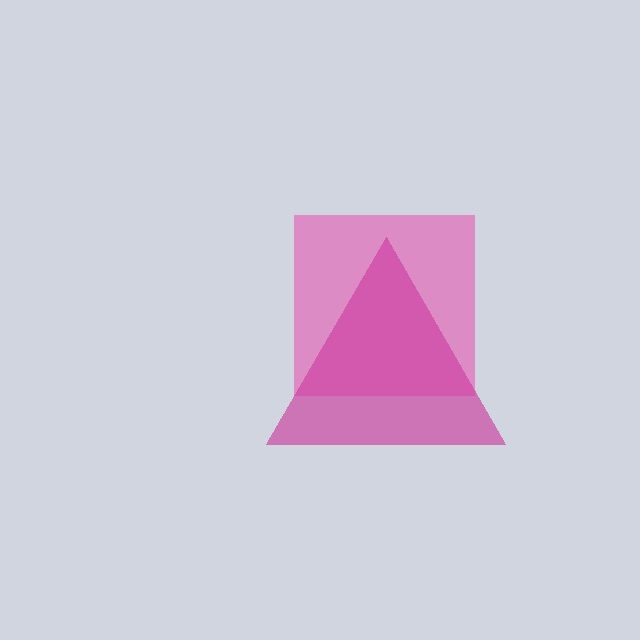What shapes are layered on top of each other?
The layered shapes are: a pink square, a magenta triangle.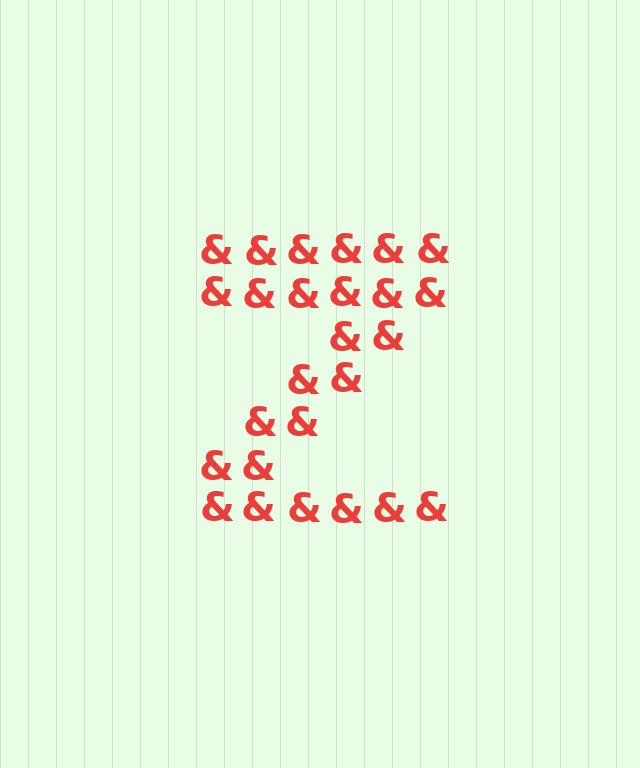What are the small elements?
The small elements are ampersands.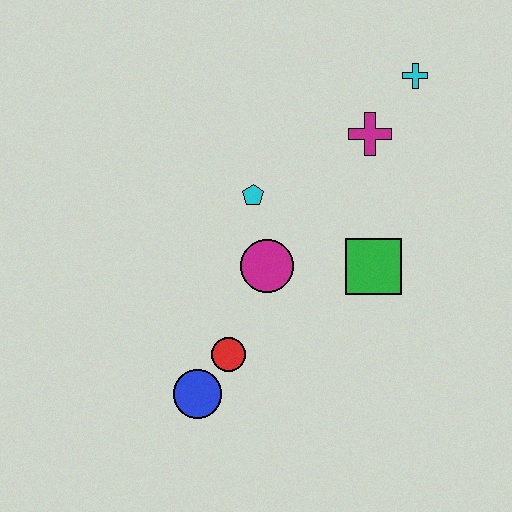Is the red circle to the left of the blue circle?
No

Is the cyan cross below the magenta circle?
No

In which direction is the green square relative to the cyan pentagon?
The green square is to the right of the cyan pentagon.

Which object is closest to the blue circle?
The red circle is closest to the blue circle.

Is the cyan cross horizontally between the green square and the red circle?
No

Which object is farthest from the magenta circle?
The cyan cross is farthest from the magenta circle.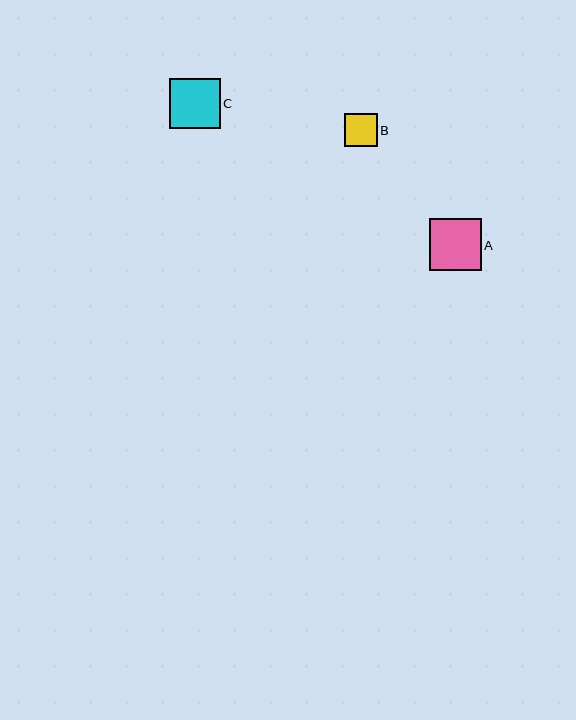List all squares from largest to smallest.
From largest to smallest: A, C, B.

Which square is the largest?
Square A is the largest with a size of approximately 52 pixels.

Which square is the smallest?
Square B is the smallest with a size of approximately 33 pixels.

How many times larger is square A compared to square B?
Square A is approximately 1.6 times the size of square B.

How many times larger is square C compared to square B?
Square C is approximately 1.5 times the size of square B.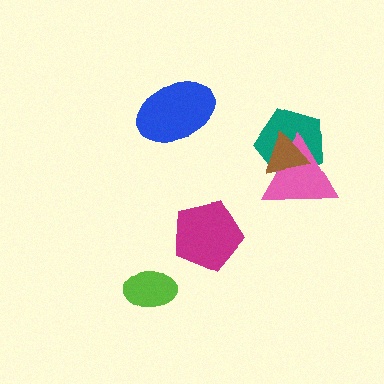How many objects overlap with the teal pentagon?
2 objects overlap with the teal pentagon.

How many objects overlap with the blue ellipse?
0 objects overlap with the blue ellipse.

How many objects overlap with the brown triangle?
2 objects overlap with the brown triangle.